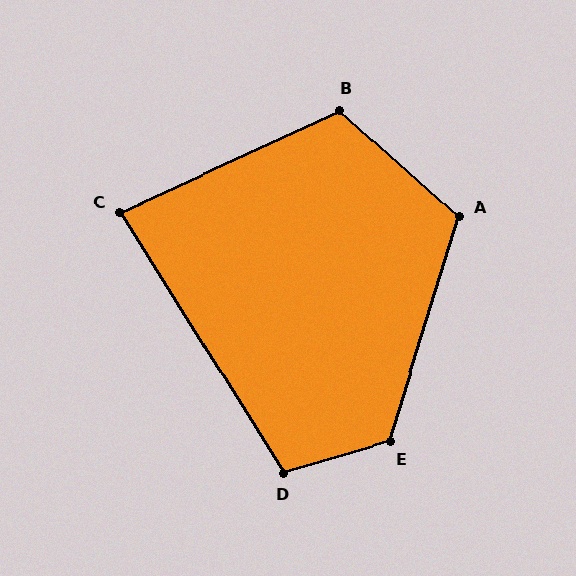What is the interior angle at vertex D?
Approximately 106 degrees (obtuse).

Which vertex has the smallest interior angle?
C, at approximately 83 degrees.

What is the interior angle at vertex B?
Approximately 113 degrees (obtuse).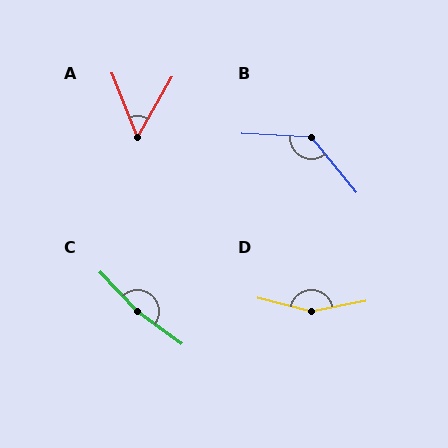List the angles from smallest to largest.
A (51°), B (133°), D (155°), C (169°).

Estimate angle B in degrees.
Approximately 133 degrees.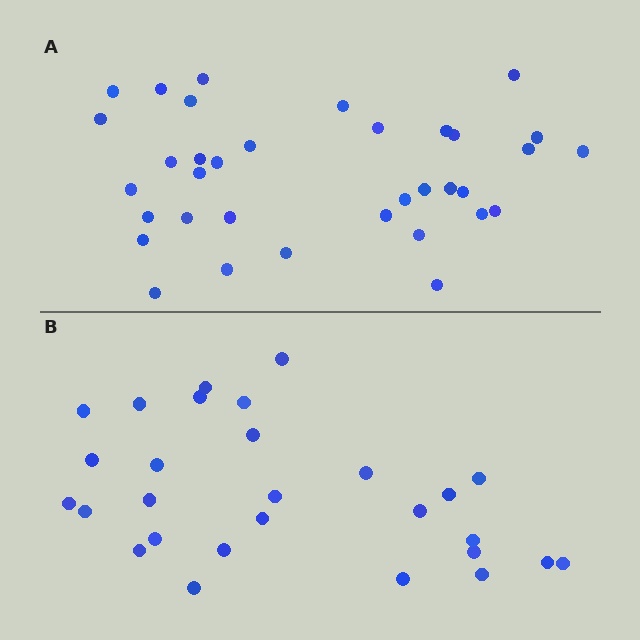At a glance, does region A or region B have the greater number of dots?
Region A (the top region) has more dots.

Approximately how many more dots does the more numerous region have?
Region A has roughly 8 or so more dots than region B.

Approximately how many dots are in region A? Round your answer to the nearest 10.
About 40 dots. (The exact count is 35, which rounds to 40.)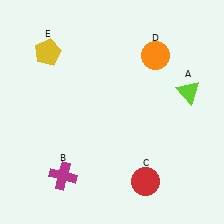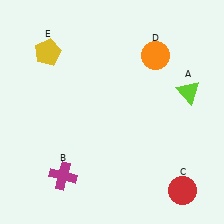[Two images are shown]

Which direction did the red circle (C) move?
The red circle (C) moved right.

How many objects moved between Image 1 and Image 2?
1 object moved between the two images.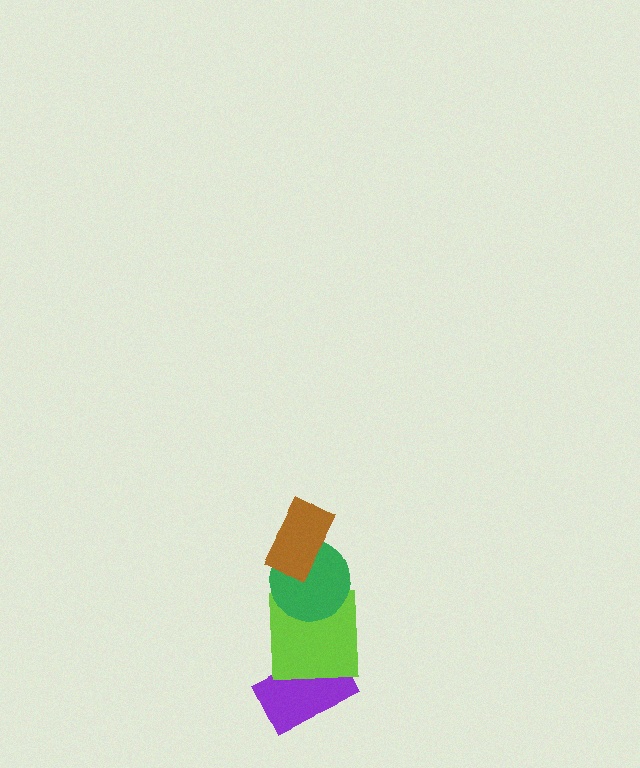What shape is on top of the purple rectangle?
The lime square is on top of the purple rectangle.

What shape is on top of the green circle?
The brown rectangle is on top of the green circle.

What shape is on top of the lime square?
The green circle is on top of the lime square.